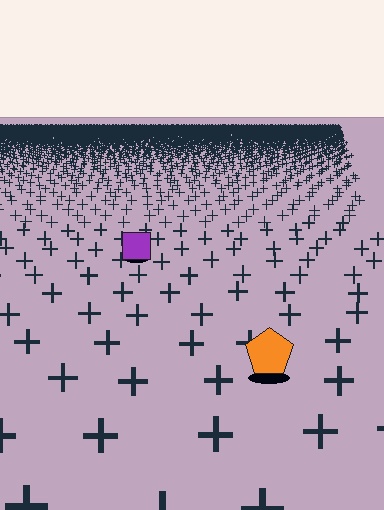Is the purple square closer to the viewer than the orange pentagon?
No. The orange pentagon is closer — you can tell from the texture gradient: the ground texture is coarser near it.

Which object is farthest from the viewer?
The purple square is farthest from the viewer. It appears smaller and the ground texture around it is denser.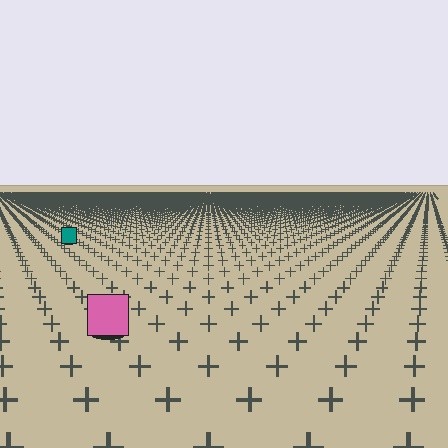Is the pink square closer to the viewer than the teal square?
Yes. The pink square is closer — you can tell from the texture gradient: the ground texture is coarser near it.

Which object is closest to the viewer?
The pink square is closest. The texture marks near it are larger and more spread out.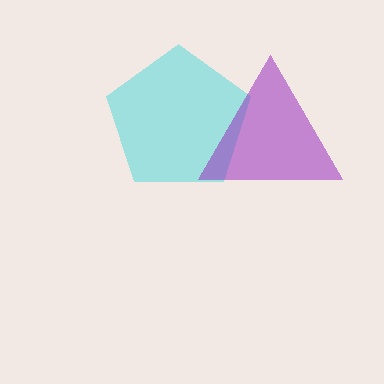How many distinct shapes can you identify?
There are 2 distinct shapes: a cyan pentagon, a purple triangle.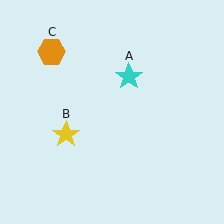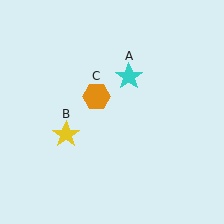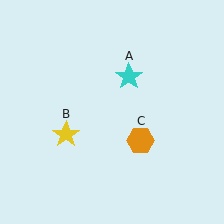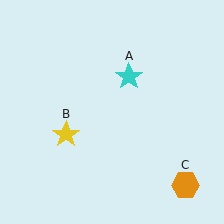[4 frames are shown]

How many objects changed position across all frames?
1 object changed position: orange hexagon (object C).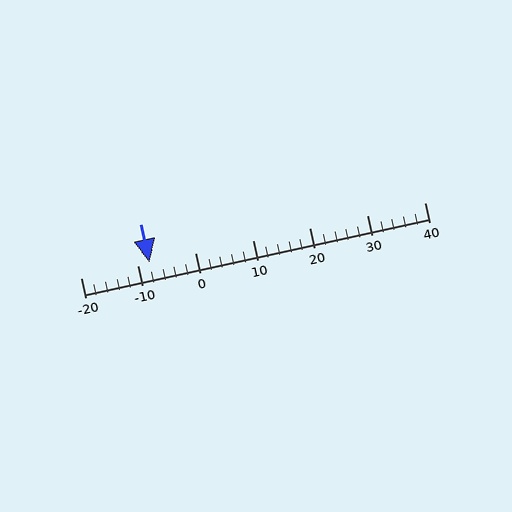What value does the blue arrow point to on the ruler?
The blue arrow points to approximately -8.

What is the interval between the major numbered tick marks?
The major tick marks are spaced 10 units apart.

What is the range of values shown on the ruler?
The ruler shows values from -20 to 40.